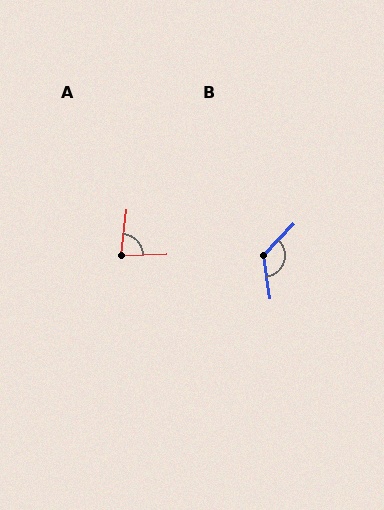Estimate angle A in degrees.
Approximately 81 degrees.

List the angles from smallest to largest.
A (81°), B (128°).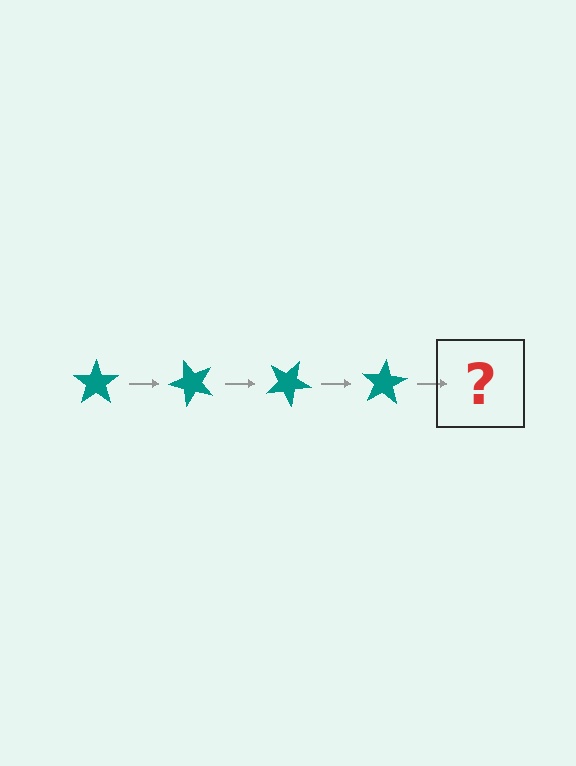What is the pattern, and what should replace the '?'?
The pattern is that the star rotates 50 degrees each step. The '?' should be a teal star rotated 200 degrees.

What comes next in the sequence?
The next element should be a teal star rotated 200 degrees.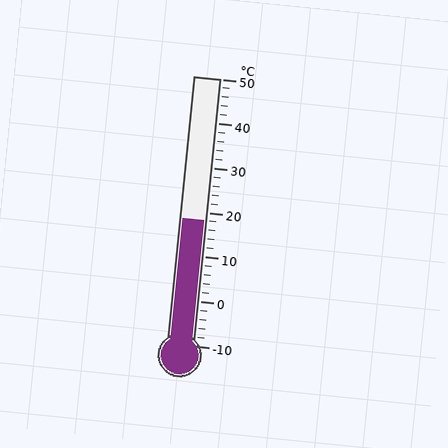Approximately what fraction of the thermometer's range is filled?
The thermometer is filled to approximately 45% of its range.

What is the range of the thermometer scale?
The thermometer scale ranges from -10°C to 50°C.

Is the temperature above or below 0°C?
The temperature is above 0°C.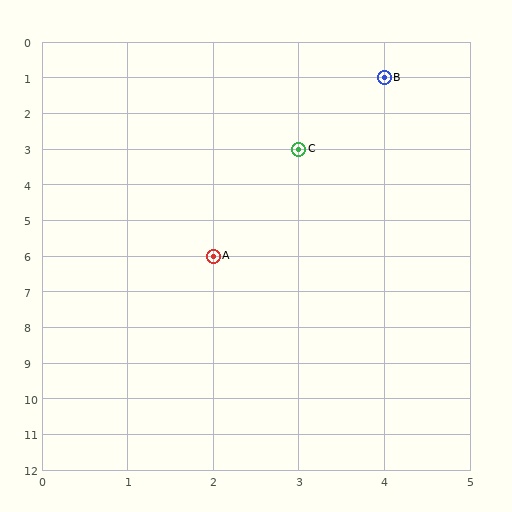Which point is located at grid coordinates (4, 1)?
Point B is at (4, 1).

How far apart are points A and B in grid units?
Points A and B are 2 columns and 5 rows apart (about 5.4 grid units diagonally).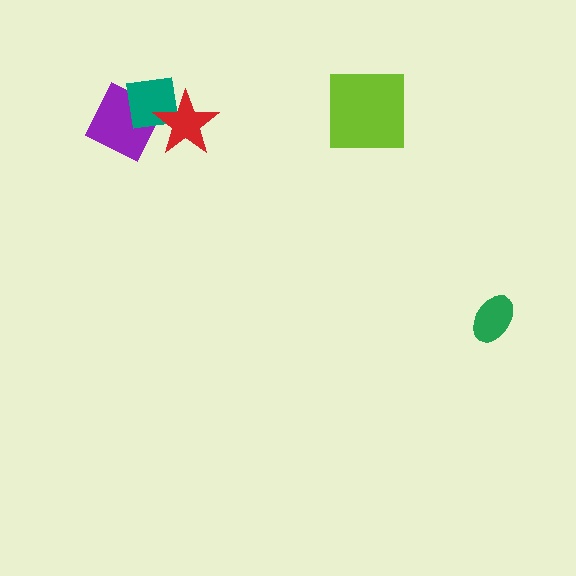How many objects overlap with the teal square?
2 objects overlap with the teal square.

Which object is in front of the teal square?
The red star is in front of the teal square.